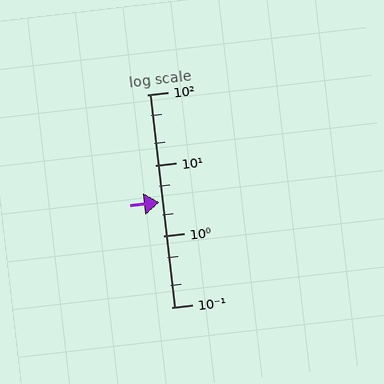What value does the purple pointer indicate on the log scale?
The pointer indicates approximately 3.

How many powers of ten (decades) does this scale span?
The scale spans 3 decades, from 0.1 to 100.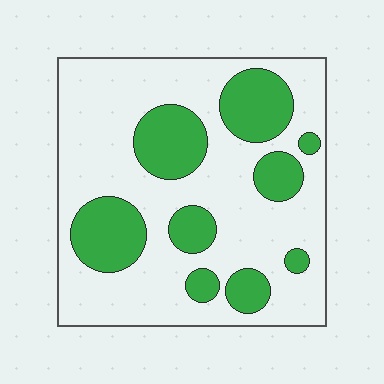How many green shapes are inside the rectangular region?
9.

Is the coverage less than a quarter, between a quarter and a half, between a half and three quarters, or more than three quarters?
Between a quarter and a half.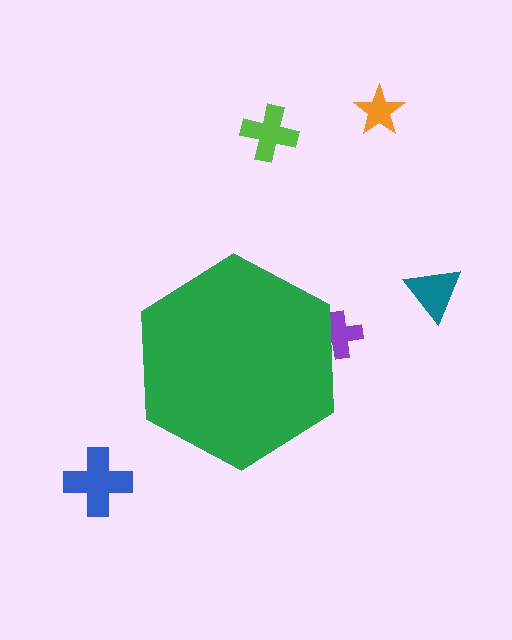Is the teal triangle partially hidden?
No, the teal triangle is fully visible.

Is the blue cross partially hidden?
No, the blue cross is fully visible.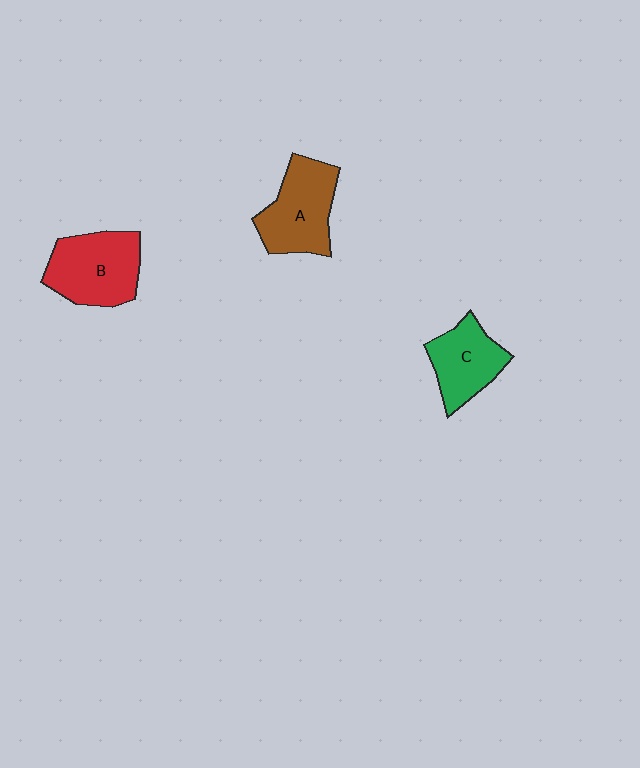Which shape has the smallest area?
Shape C (green).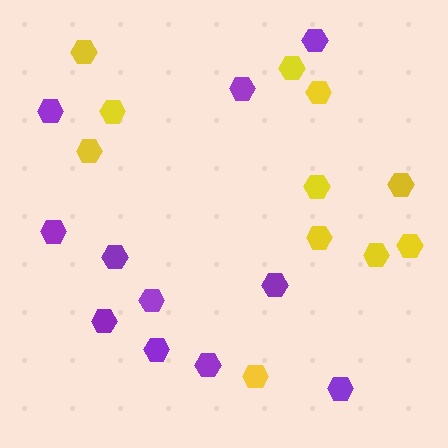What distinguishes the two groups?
There are 2 groups: one group of yellow hexagons (11) and one group of purple hexagons (11).